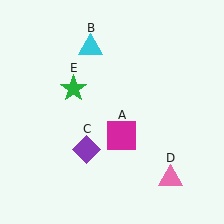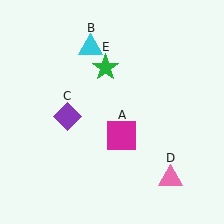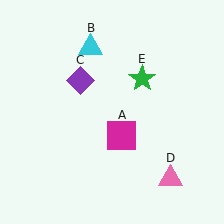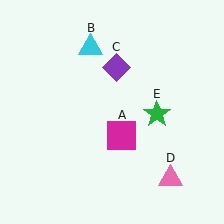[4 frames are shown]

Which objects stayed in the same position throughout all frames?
Magenta square (object A) and cyan triangle (object B) and pink triangle (object D) remained stationary.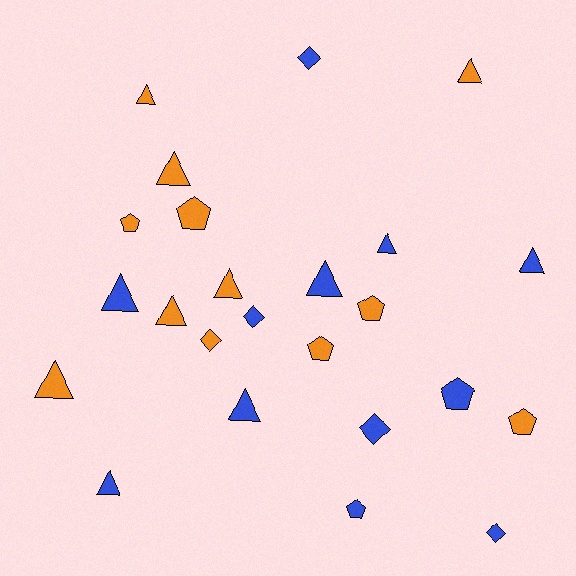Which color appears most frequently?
Blue, with 12 objects.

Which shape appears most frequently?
Triangle, with 12 objects.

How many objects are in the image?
There are 24 objects.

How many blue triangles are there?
There are 6 blue triangles.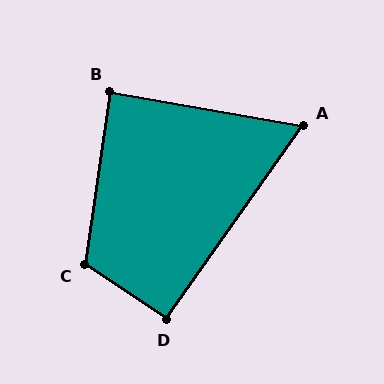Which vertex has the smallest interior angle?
A, at approximately 65 degrees.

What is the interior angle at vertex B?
Approximately 88 degrees (approximately right).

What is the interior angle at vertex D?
Approximately 92 degrees (approximately right).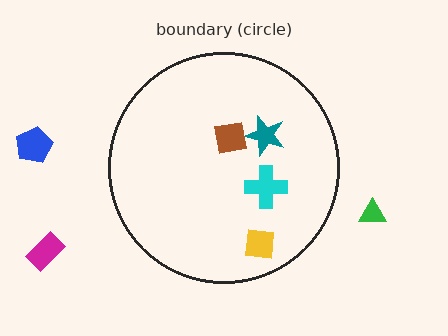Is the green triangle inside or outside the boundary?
Outside.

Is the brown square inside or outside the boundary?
Inside.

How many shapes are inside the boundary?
4 inside, 3 outside.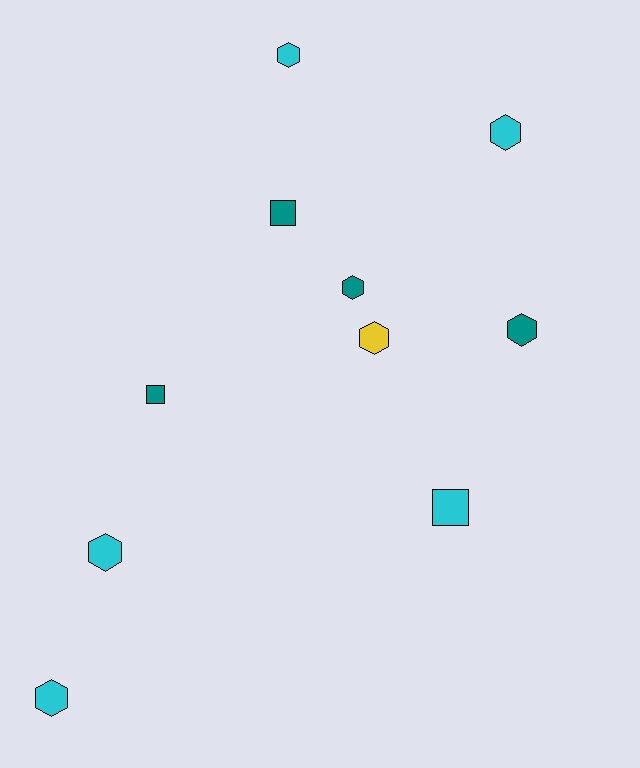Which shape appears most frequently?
Hexagon, with 7 objects.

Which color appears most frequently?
Cyan, with 5 objects.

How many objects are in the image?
There are 10 objects.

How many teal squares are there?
There are 2 teal squares.